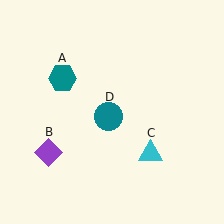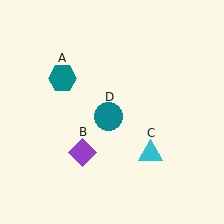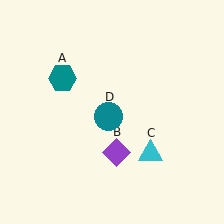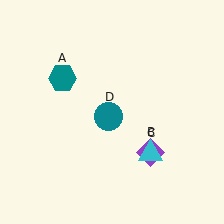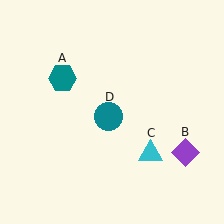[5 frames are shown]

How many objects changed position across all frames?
1 object changed position: purple diamond (object B).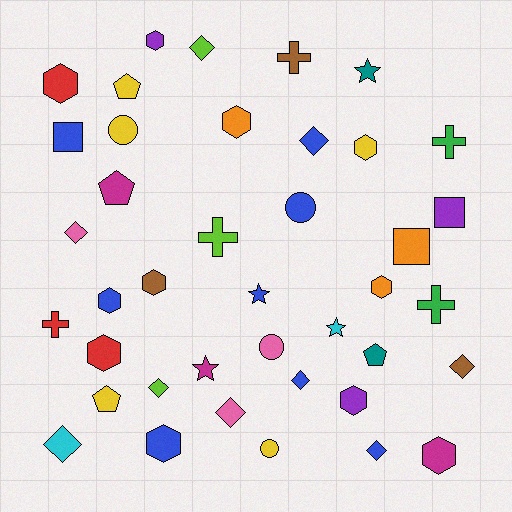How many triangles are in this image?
There are no triangles.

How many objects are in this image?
There are 40 objects.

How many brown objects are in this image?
There are 3 brown objects.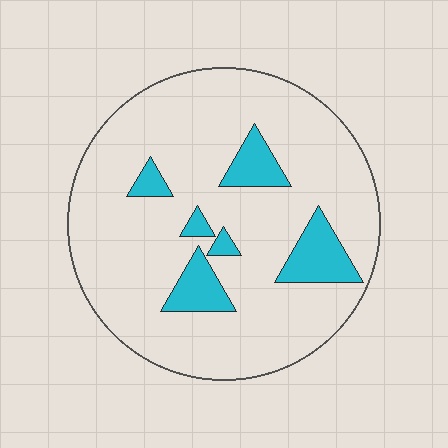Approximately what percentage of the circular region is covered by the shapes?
Approximately 15%.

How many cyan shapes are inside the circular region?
6.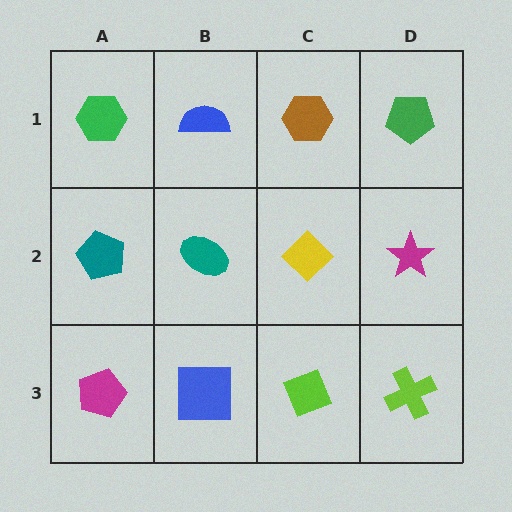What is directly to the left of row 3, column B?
A magenta pentagon.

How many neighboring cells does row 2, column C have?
4.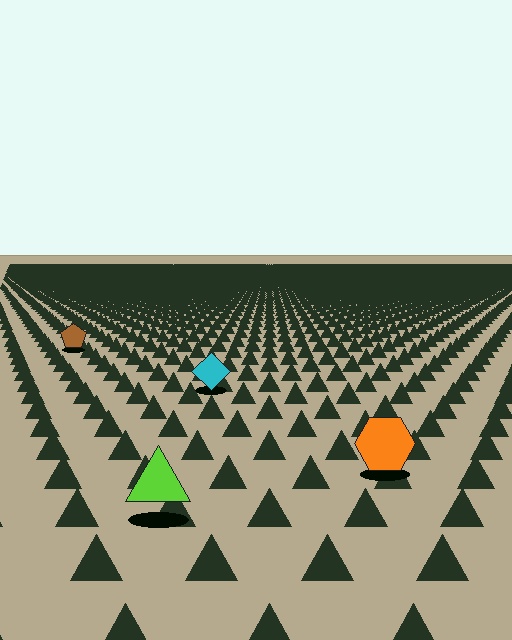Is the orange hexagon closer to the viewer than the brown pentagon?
Yes. The orange hexagon is closer — you can tell from the texture gradient: the ground texture is coarser near it.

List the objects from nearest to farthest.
From nearest to farthest: the lime triangle, the orange hexagon, the cyan diamond, the brown pentagon.